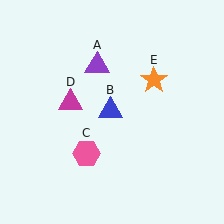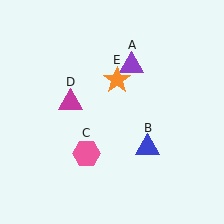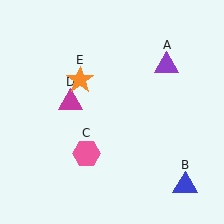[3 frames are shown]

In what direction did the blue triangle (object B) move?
The blue triangle (object B) moved down and to the right.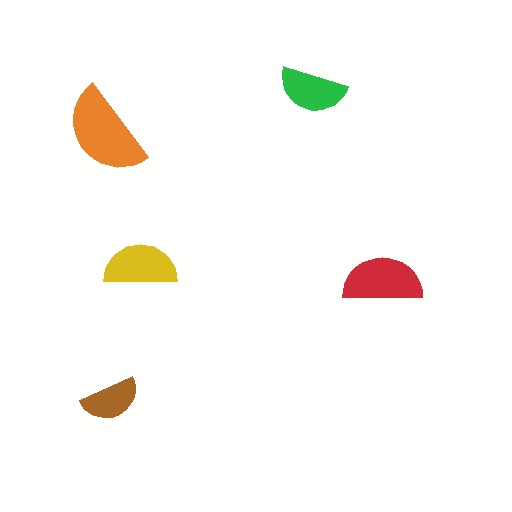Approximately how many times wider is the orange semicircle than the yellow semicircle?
About 1.5 times wider.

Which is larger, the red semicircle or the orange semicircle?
The orange one.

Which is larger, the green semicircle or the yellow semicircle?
The yellow one.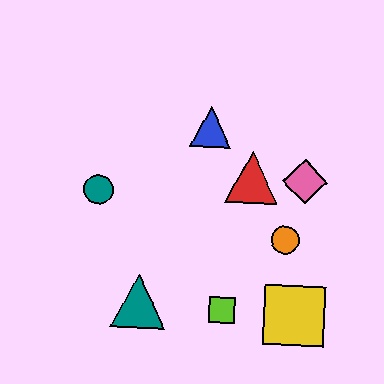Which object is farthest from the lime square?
The blue triangle is farthest from the lime square.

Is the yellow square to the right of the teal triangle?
Yes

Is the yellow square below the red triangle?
Yes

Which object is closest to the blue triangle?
The red triangle is closest to the blue triangle.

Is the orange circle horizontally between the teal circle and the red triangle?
No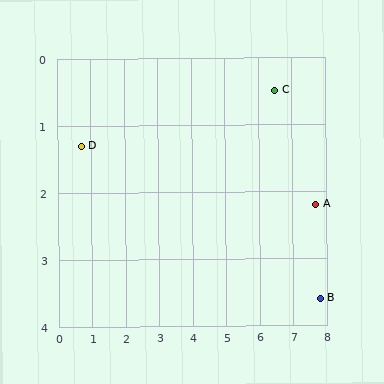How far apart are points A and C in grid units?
Points A and C are about 2.1 grid units apart.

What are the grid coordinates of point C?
Point C is at approximately (6.5, 0.5).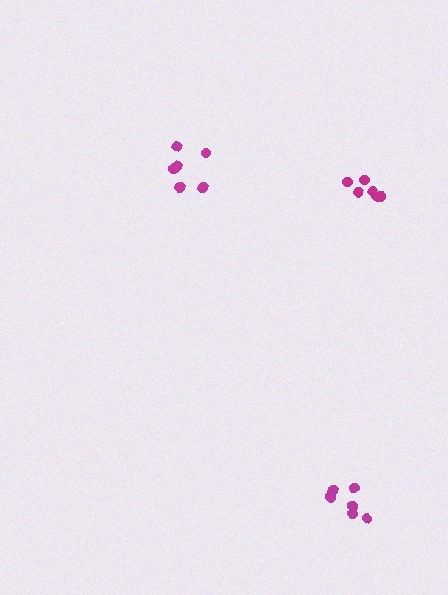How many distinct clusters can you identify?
There are 3 distinct clusters.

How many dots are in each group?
Group 1: 6 dots, Group 2: 6 dots, Group 3: 6 dots (18 total).